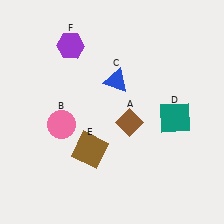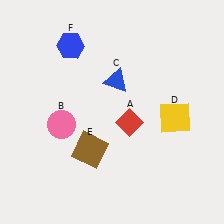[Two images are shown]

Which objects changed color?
A changed from brown to red. D changed from teal to yellow. F changed from purple to blue.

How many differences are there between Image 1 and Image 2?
There are 3 differences between the two images.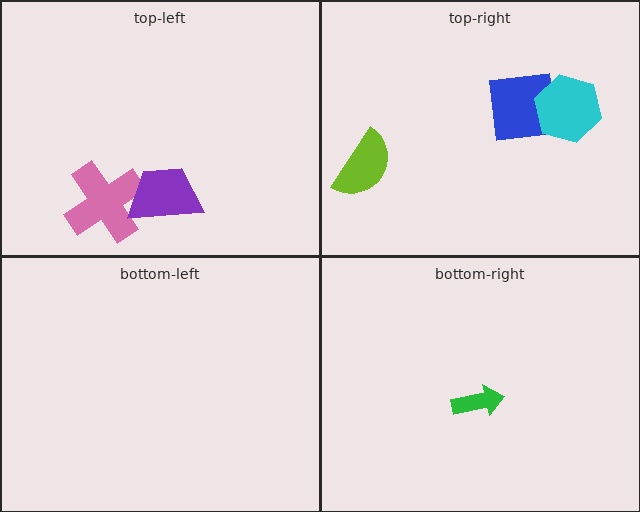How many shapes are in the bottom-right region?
1.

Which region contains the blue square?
The top-right region.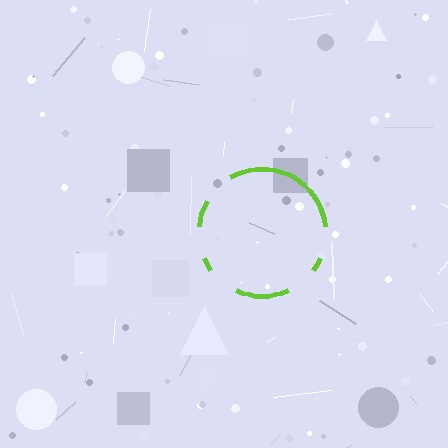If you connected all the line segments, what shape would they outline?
They would outline a circle.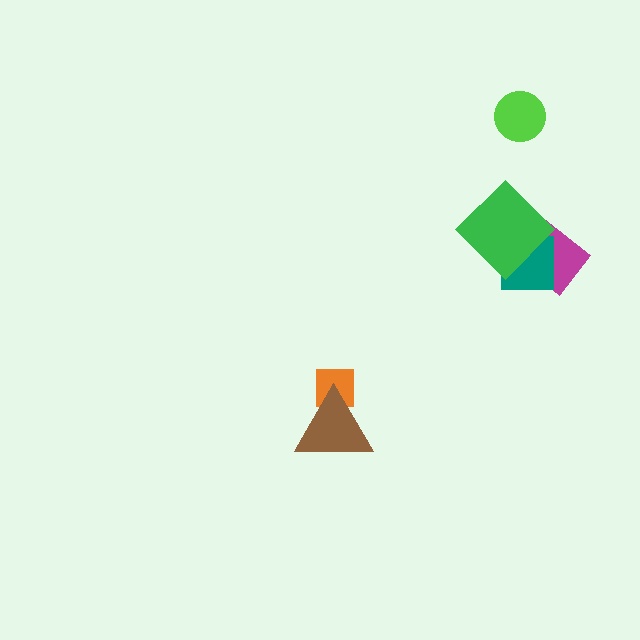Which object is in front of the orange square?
The brown triangle is in front of the orange square.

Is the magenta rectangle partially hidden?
Yes, it is partially covered by another shape.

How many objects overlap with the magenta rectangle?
2 objects overlap with the magenta rectangle.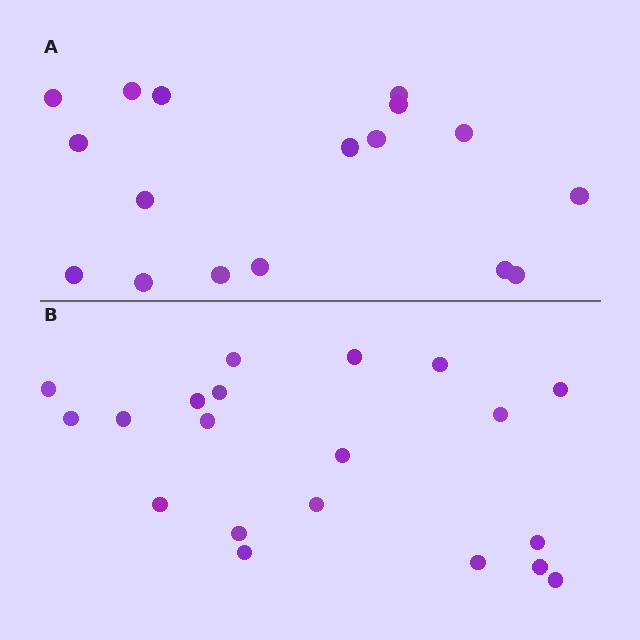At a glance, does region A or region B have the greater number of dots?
Region B (the bottom region) has more dots.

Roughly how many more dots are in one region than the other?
Region B has just a few more — roughly 2 or 3 more dots than region A.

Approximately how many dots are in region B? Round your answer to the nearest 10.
About 20 dots.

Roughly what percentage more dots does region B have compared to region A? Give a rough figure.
About 20% more.